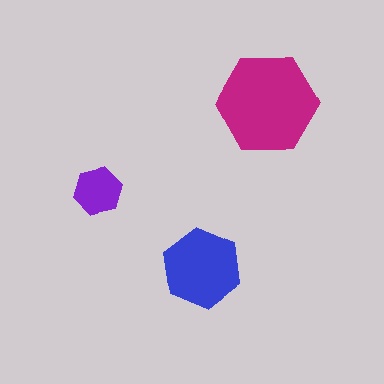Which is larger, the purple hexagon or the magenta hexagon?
The magenta one.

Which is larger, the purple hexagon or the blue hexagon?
The blue one.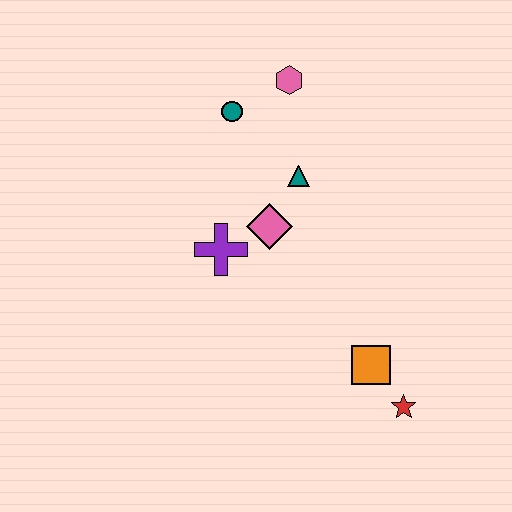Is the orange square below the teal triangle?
Yes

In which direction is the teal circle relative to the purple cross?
The teal circle is above the purple cross.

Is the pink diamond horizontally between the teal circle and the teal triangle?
Yes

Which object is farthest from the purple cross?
The red star is farthest from the purple cross.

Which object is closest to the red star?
The orange square is closest to the red star.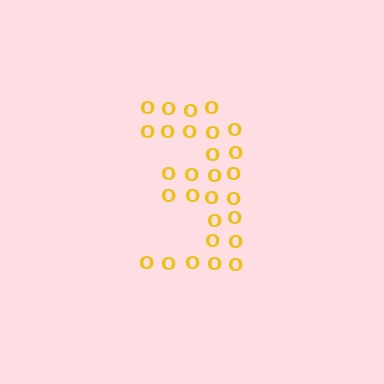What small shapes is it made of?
It is made of small letter O's.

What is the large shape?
The large shape is the digit 3.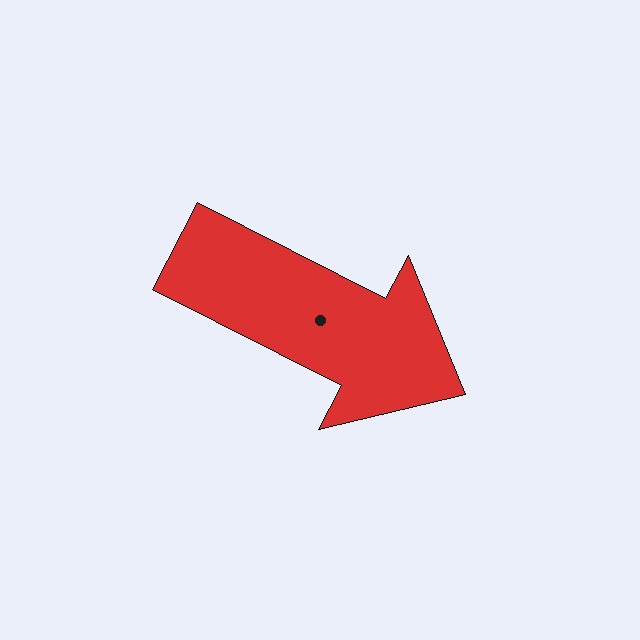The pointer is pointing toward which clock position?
Roughly 4 o'clock.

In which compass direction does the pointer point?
Southeast.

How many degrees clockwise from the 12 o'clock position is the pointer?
Approximately 117 degrees.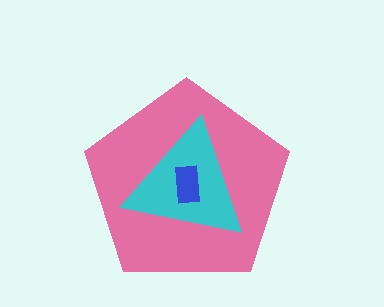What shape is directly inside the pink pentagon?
The cyan triangle.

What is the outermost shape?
The pink pentagon.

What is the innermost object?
The blue rectangle.